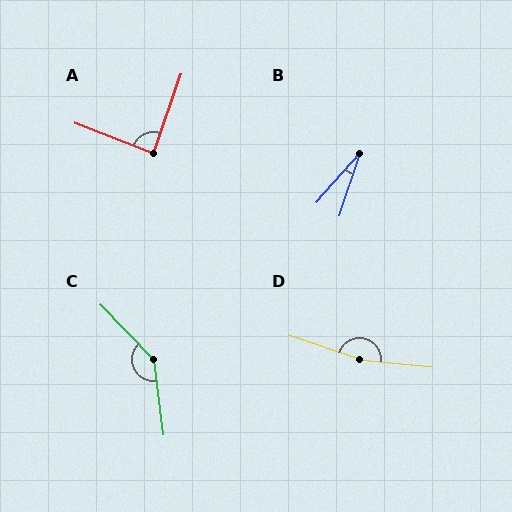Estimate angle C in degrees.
Approximately 144 degrees.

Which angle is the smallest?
B, at approximately 23 degrees.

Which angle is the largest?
D, at approximately 167 degrees.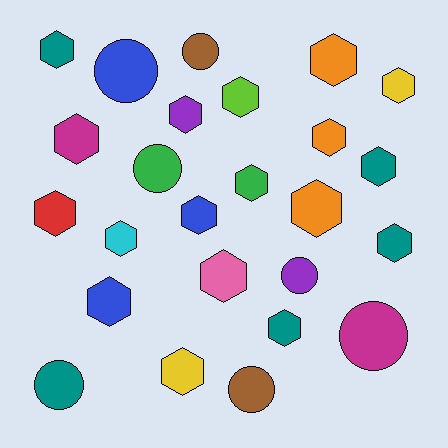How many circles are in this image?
There are 7 circles.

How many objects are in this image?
There are 25 objects.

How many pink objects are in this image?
There is 1 pink object.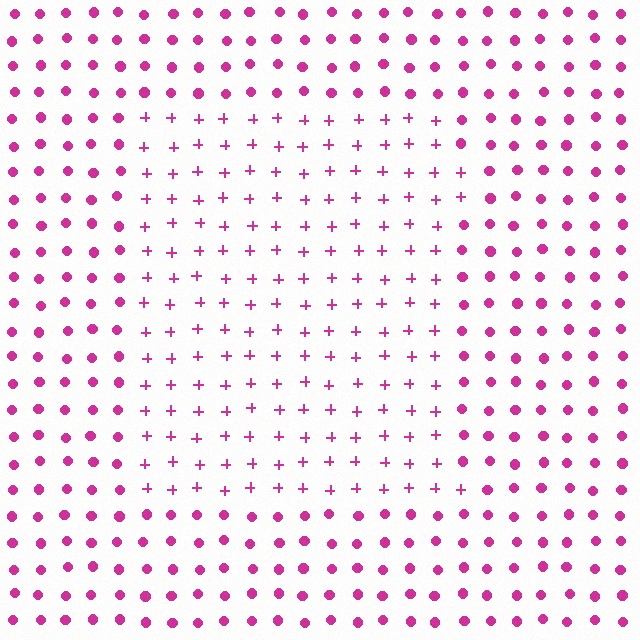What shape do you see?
I see a rectangle.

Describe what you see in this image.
The image is filled with small magenta elements arranged in a uniform grid. A rectangle-shaped region contains plus signs, while the surrounding area contains circles. The boundary is defined purely by the change in element shape.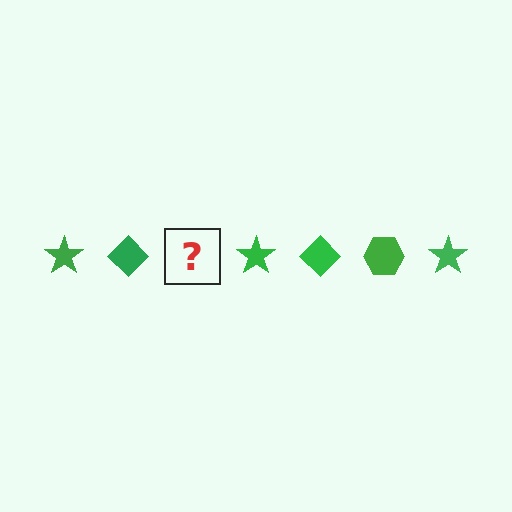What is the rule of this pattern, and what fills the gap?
The rule is that the pattern cycles through star, diamond, hexagon shapes in green. The gap should be filled with a green hexagon.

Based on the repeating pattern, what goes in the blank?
The blank should be a green hexagon.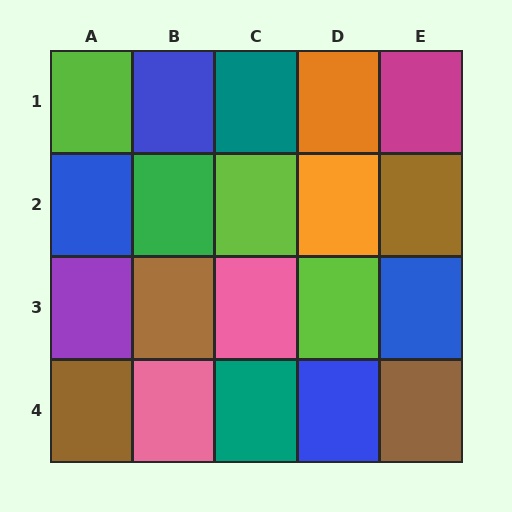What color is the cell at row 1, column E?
Magenta.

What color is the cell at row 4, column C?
Teal.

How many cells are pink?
2 cells are pink.